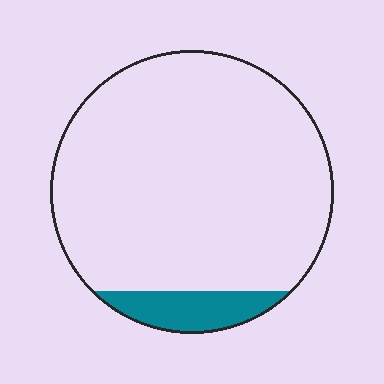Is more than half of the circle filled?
No.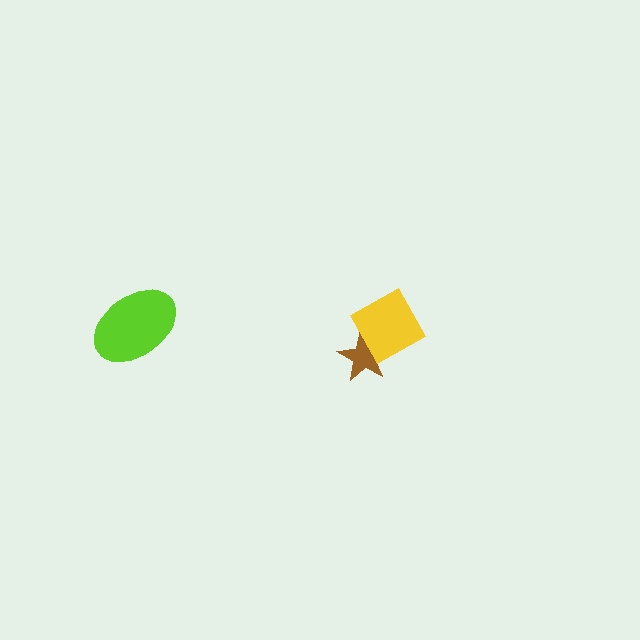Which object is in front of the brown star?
The yellow diamond is in front of the brown star.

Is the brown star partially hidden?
Yes, it is partially covered by another shape.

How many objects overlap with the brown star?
1 object overlaps with the brown star.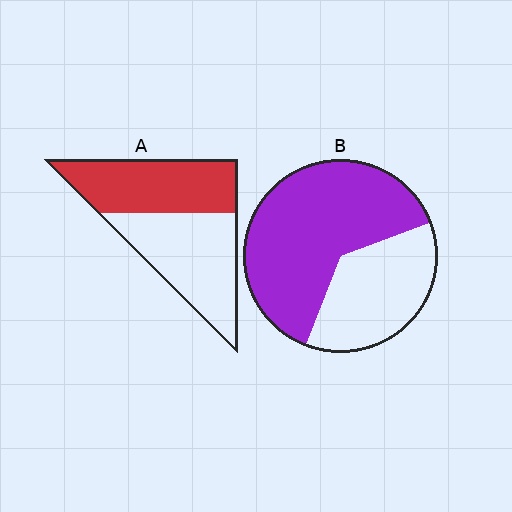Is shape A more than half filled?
Roughly half.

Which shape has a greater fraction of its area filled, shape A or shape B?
Shape B.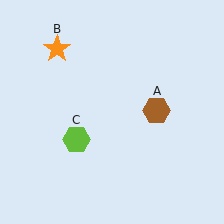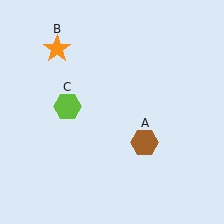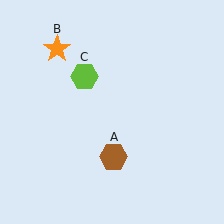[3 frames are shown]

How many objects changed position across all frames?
2 objects changed position: brown hexagon (object A), lime hexagon (object C).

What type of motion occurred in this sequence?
The brown hexagon (object A), lime hexagon (object C) rotated clockwise around the center of the scene.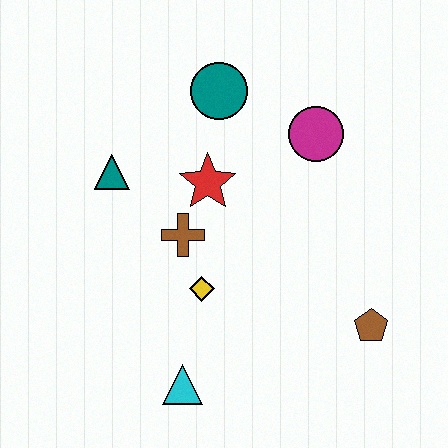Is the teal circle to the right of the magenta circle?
No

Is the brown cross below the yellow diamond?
No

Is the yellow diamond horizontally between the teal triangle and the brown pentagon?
Yes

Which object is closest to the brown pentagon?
The yellow diamond is closest to the brown pentagon.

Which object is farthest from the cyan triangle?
The teal circle is farthest from the cyan triangle.